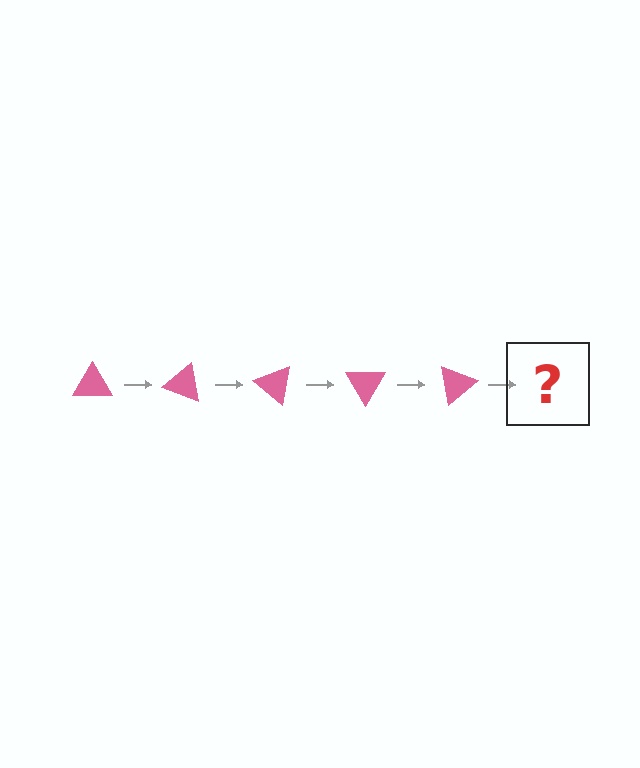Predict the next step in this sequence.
The next step is a pink triangle rotated 100 degrees.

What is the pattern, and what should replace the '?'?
The pattern is that the triangle rotates 20 degrees each step. The '?' should be a pink triangle rotated 100 degrees.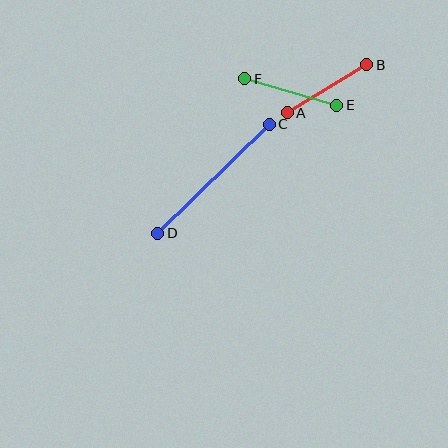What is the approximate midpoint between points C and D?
The midpoint is at approximately (213, 179) pixels.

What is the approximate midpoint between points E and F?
The midpoint is at approximately (291, 92) pixels.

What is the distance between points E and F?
The distance is approximately 96 pixels.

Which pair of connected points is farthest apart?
Points C and D are farthest apart.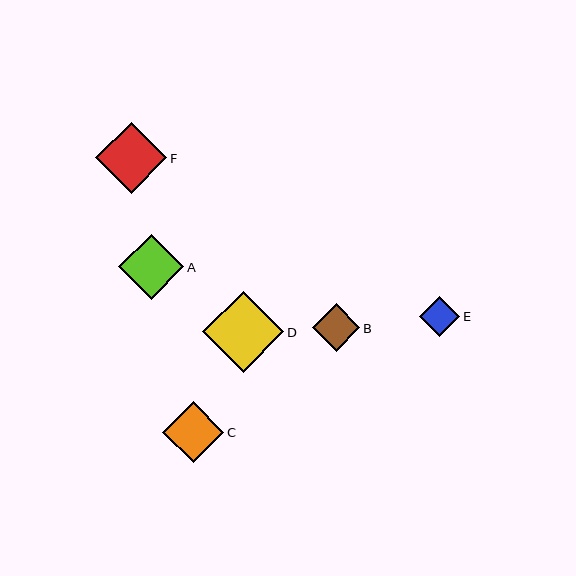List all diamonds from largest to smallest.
From largest to smallest: D, F, A, C, B, E.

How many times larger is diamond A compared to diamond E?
Diamond A is approximately 1.6 times the size of diamond E.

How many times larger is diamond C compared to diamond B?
Diamond C is approximately 1.3 times the size of diamond B.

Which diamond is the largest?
Diamond D is the largest with a size of approximately 82 pixels.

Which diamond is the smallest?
Diamond E is the smallest with a size of approximately 40 pixels.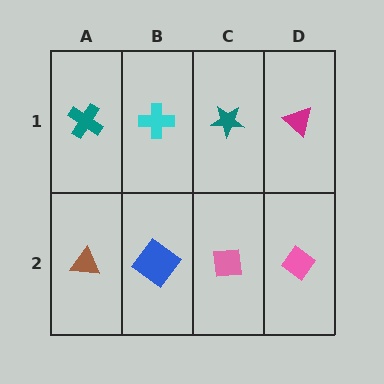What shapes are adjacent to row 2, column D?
A magenta triangle (row 1, column D), a pink square (row 2, column C).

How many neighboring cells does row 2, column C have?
3.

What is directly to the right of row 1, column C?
A magenta triangle.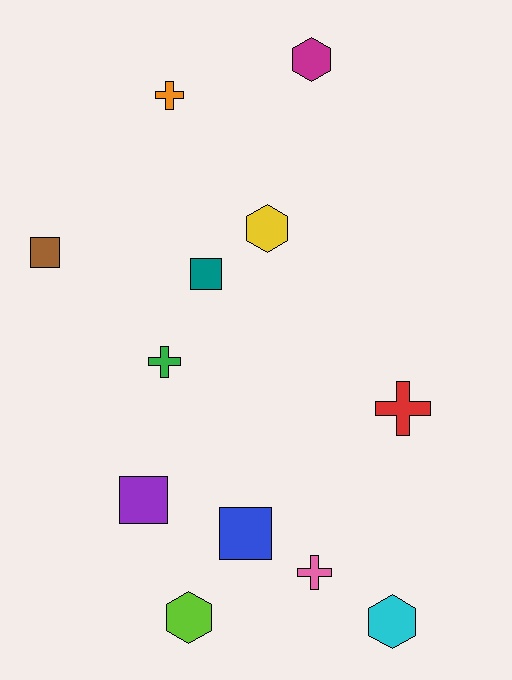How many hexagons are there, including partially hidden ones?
There are 4 hexagons.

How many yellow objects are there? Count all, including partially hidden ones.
There is 1 yellow object.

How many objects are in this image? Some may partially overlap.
There are 12 objects.